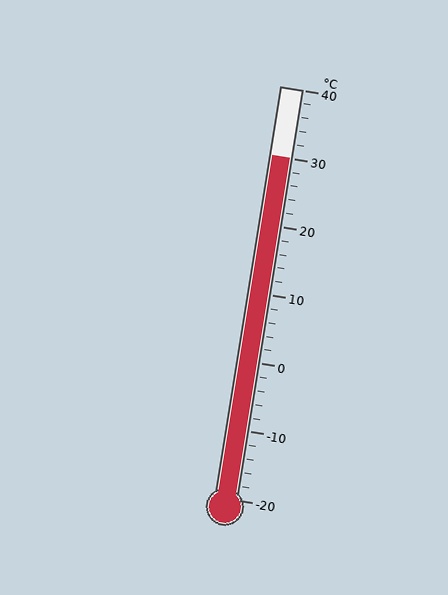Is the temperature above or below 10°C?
The temperature is above 10°C.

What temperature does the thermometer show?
The thermometer shows approximately 30°C.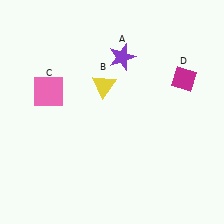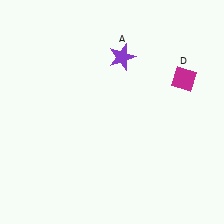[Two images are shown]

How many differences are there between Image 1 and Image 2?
There are 2 differences between the two images.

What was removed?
The pink square (C), the yellow triangle (B) were removed in Image 2.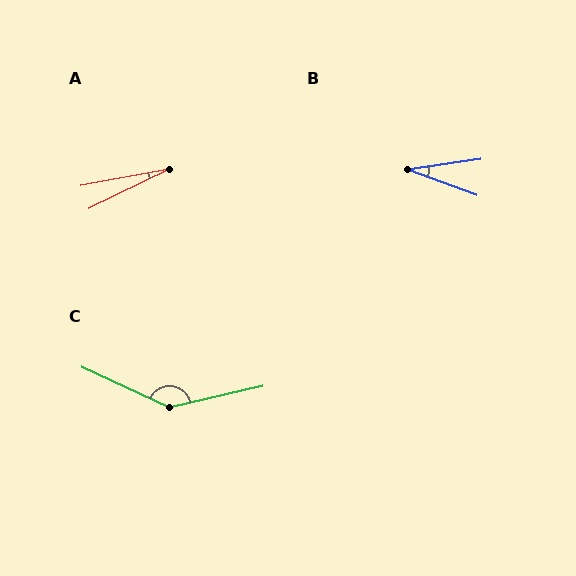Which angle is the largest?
C, at approximately 142 degrees.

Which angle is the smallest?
A, at approximately 16 degrees.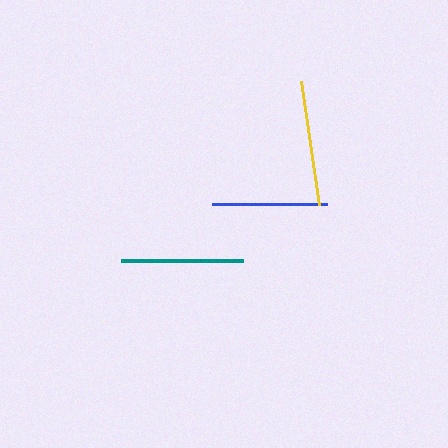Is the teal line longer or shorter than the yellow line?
The yellow line is longer than the teal line.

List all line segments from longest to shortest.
From longest to shortest: yellow, teal, blue.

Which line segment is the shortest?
The blue line is the shortest at approximately 115 pixels.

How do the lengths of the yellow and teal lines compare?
The yellow and teal lines are approximately the same length.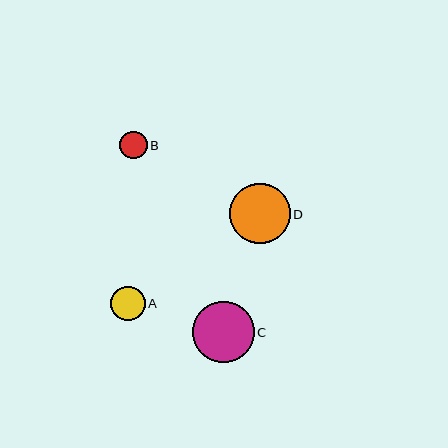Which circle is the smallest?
Circle B is the smallest with a size of approximately 27 pixels.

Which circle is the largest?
Circle C is the largest with a size of approximately 61 pixels.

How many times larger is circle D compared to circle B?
Circle D is approximately 2.2 times the size of circle B.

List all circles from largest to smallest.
From largest to smallest: C, D, A, B.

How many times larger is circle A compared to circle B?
Circle A is approximately 1.3 times the size of circle B.